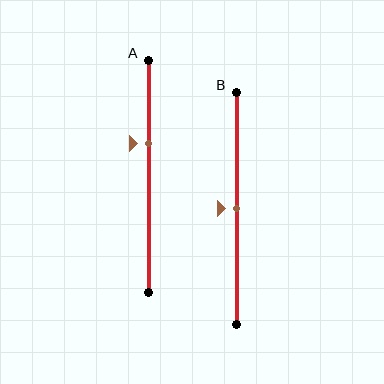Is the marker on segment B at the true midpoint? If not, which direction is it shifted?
Yes, the marker on segment B is at the true midpoint.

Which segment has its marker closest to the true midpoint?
Segment B has its marker closest to the true midpoint.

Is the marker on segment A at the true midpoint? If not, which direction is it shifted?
No, the marker on segment A is shifted upward by about 14% of the segment length.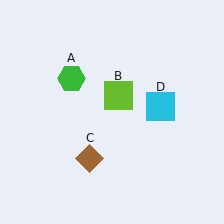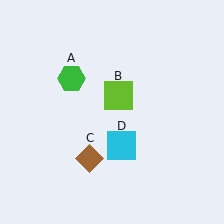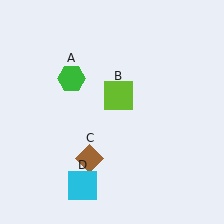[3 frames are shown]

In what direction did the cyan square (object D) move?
The cyan square (object D) moved down and to the left.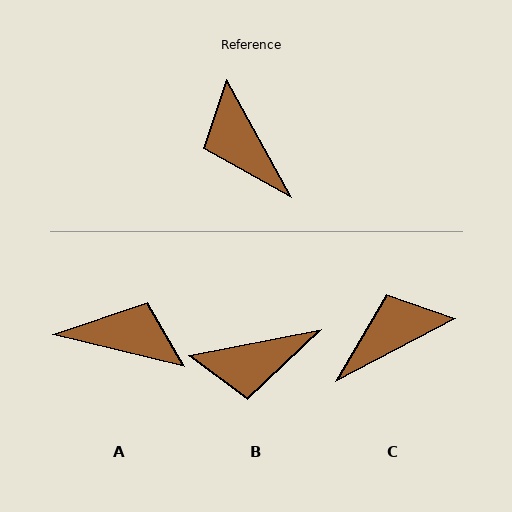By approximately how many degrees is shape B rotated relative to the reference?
Approximately 72 degrees counter-clockwise.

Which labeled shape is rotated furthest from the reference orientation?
A, about 132 degrees away.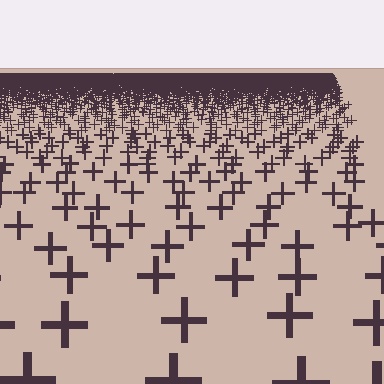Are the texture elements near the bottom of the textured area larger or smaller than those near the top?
Larger. Near the bottom, elements are closer to the viewer and appear at a bigger on-screen size.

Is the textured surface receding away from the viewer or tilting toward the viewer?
The surface is receding away from the viewer. Texture elements get smaller and denser toward the top.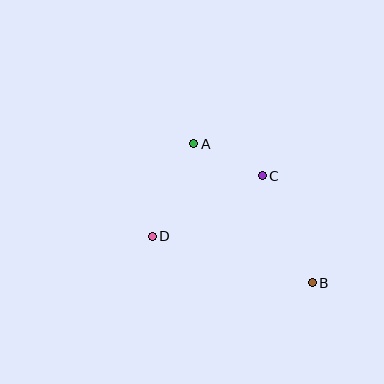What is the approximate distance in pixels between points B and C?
The distance between B and C is approximately 118 pixels.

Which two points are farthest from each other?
Points A and B are farthest from each other.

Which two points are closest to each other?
Points A and C are closest to each other.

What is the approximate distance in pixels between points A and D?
The distance between A and D is approximately 101 pixels.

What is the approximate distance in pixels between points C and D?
The distance between C and D is approximately 125 pixels.